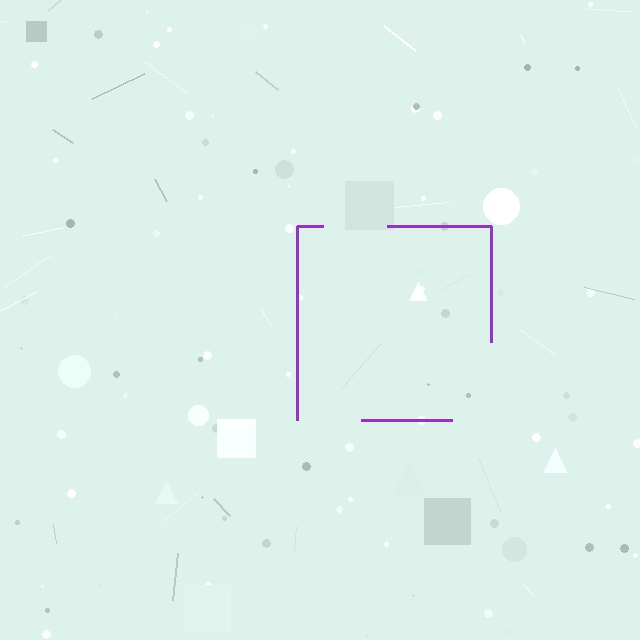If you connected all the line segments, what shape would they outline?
They would outline a square.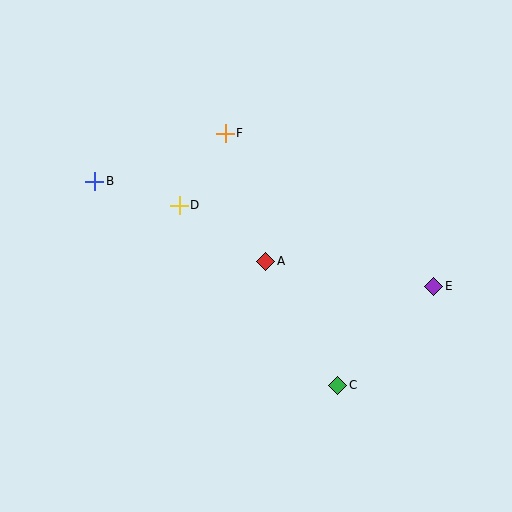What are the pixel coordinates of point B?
Point B is at (95, 181).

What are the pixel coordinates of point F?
Point F is at (225, 133).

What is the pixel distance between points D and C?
The distance between D and C is 240 pixels.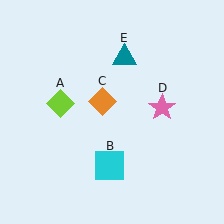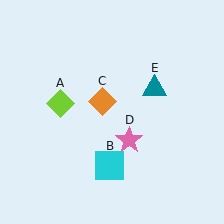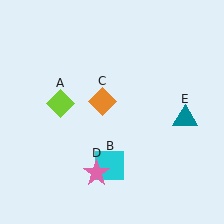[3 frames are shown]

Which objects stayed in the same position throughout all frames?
Lime diamond (object A) and cyan square (object B) and orange diamond (object C) remained stationary.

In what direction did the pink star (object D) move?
The pink star (object D) moved down and to the left.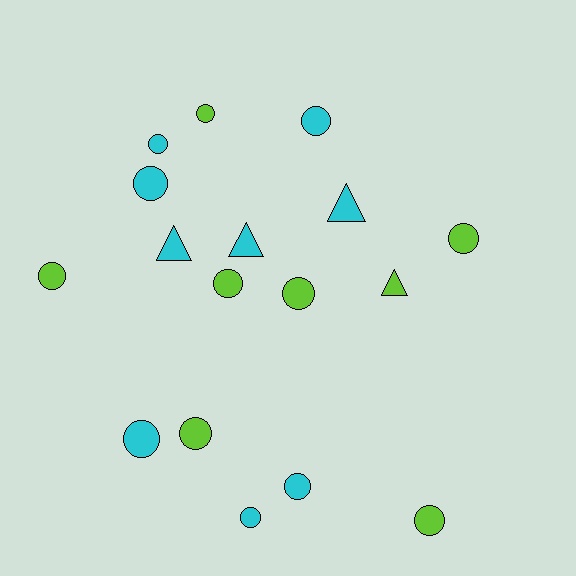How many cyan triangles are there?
There are 3 cyan triangles.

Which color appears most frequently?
Cyan, with 9 objects.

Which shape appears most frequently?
Circle, with 13 objects.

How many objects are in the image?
There are 17 objects.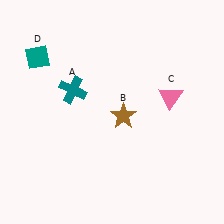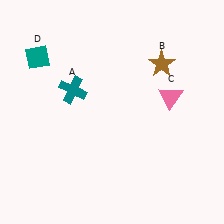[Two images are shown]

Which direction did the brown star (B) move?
The brown star (B) moved up.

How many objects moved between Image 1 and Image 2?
1 object moved between the two images.